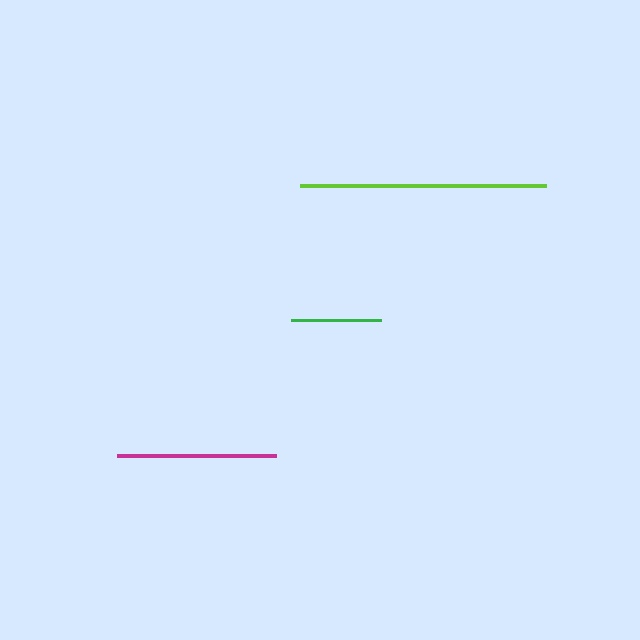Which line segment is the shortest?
The green line is the shortest at approximately 91 pixels.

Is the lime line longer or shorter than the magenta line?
The lime line is longer than the magenta line.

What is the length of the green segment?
The green segment is approximately 91 pixels long.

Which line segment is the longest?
The lime line is the longest at approximately 245 pixels.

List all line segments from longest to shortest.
From longest to shortest: lime, magenta, green.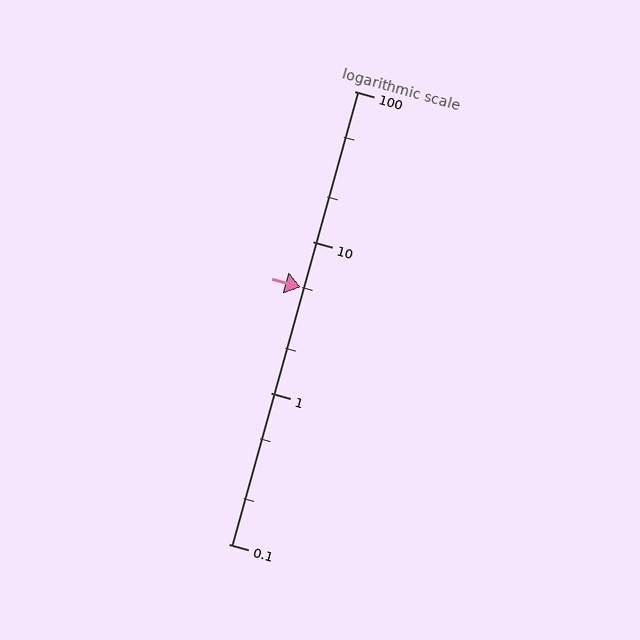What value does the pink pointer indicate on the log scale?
The pointer indicates approximately 5.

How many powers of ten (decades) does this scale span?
The scale spans 3 decades, from 0.1 to 100.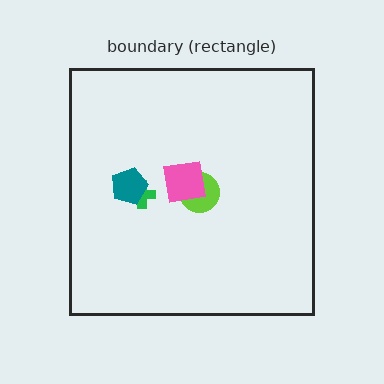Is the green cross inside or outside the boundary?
Inside.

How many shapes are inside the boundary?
4 inside, 0 outside.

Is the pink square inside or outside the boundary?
Inside.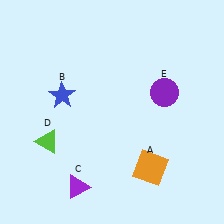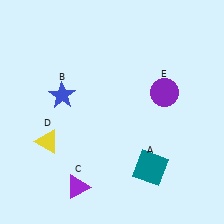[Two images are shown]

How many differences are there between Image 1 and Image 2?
There are 2 differences between the two images.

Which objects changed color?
A changed from orange to teal. D changed from lime to yellow.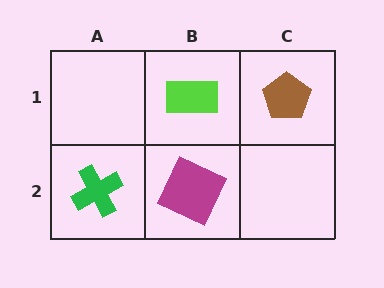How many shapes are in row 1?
2 shapes.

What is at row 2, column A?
A green cross.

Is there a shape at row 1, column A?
No, that cell is empty.